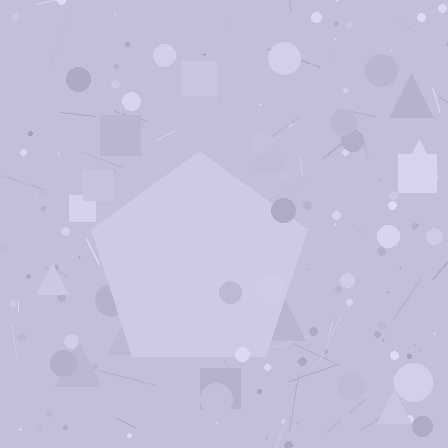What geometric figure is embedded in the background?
A pentagon is embedded in the background.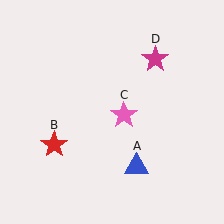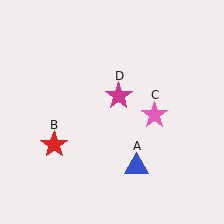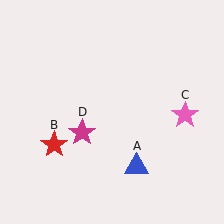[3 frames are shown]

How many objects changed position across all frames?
2 objects changed position: pink star (object C), magenta star (object D).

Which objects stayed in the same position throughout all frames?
Blue triangle (object A) and red star (object B) remained stationary.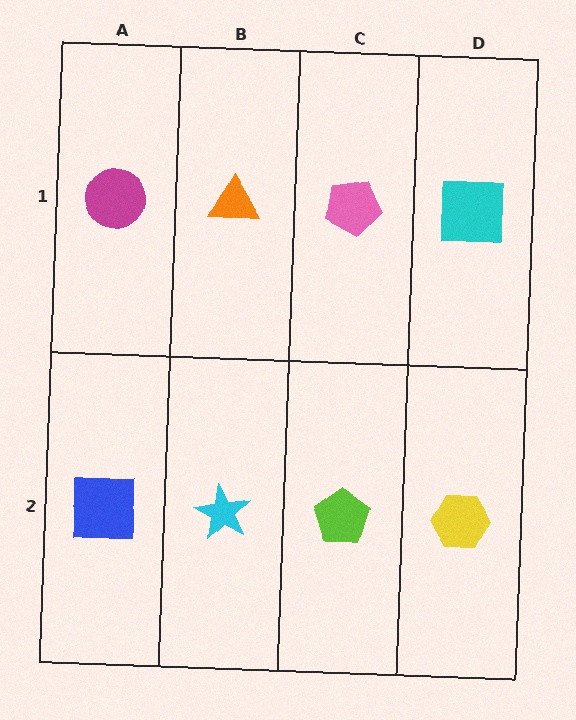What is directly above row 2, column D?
A cyan square.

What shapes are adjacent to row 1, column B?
A cyan star (row 2, column B), a magenta circle (row 1, column A), a pink pentagon (row 1, column C).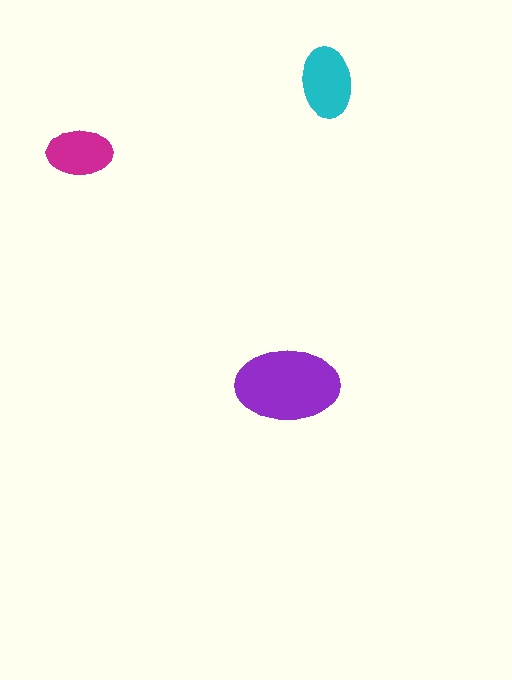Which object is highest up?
The cyan ellipse is topmost.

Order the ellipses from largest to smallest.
the purple one, the cyan one, the magenta one.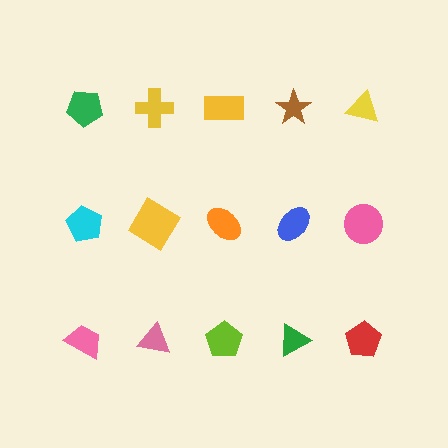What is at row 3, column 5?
A red pentagon.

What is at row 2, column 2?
A yellow diamond.